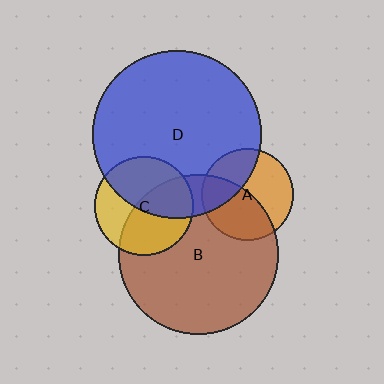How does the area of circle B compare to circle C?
Approximately 2.6 times.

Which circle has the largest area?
Circle D (blue).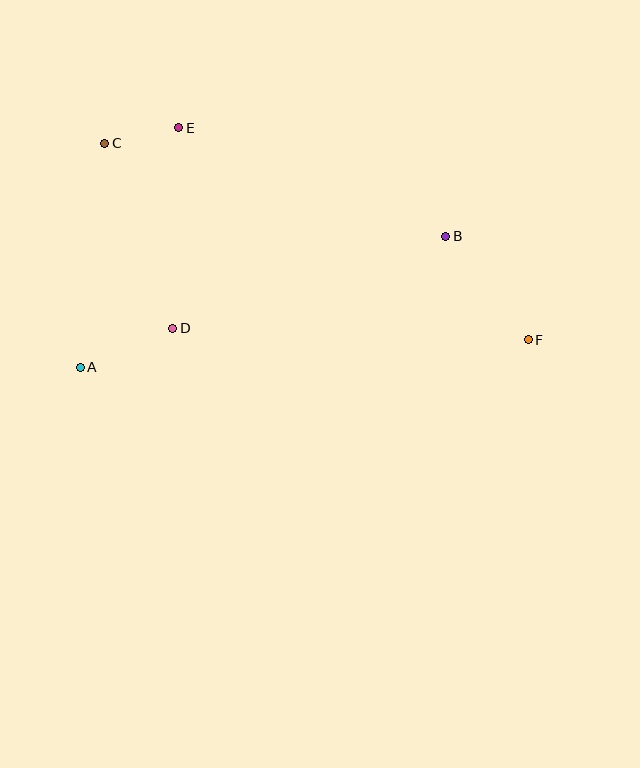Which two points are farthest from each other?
Points C and F are farthest from each other.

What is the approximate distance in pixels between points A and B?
The distance between A and B is approximately 388 pixels.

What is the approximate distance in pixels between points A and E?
The distance between A and E is approximately 259 pixels.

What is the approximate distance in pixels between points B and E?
The distance between B and E is approximately 288 pixels.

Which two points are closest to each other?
Points C and E are closest to each other.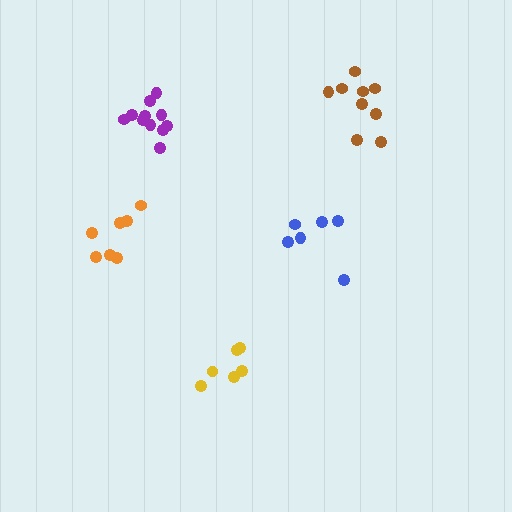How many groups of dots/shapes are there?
There are 5 groups.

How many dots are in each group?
Group 1: 11 dots, Group 2: 6 dots, Group 3: 7 dots, Group 4: 6 dots, Group 5: 9 dots (39 total).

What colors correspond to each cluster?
The clusters are colored: purple, yellow, orange, blue, brown.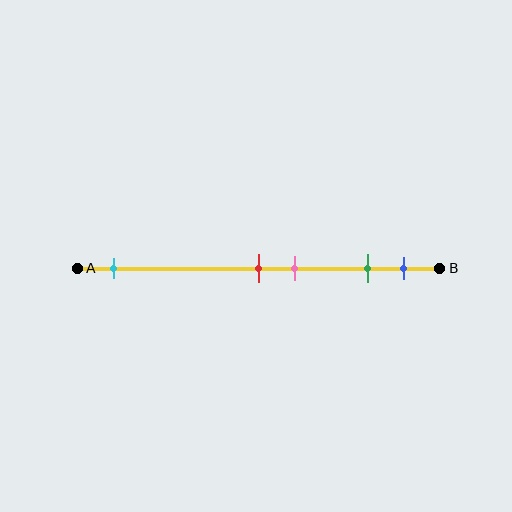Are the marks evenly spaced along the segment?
No, the marks are not evenly spaced.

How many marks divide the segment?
There are 5 marks dividing the segment.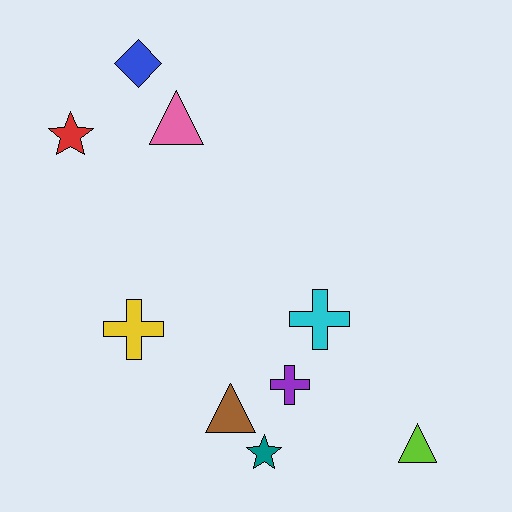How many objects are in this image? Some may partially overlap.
There are 9 objects.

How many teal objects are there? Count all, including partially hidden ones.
There is 1 teal object.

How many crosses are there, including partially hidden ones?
There are 3 crosses.